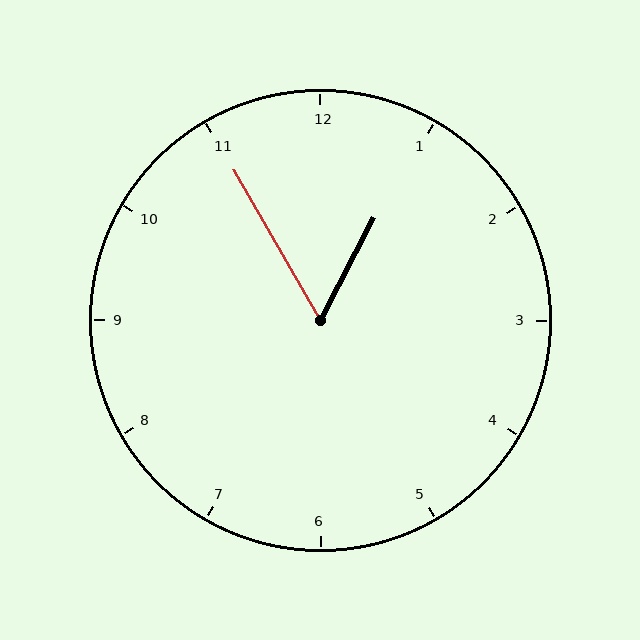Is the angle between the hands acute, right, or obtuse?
It is acute.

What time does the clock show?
12:55.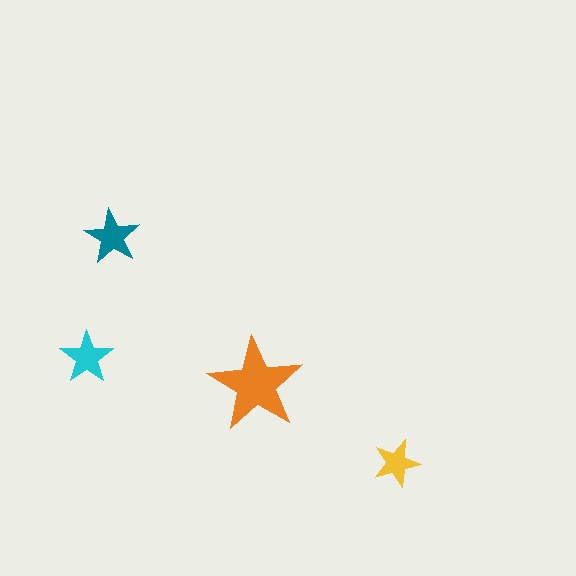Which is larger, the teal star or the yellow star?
The teal one.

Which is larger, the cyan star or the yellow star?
The cyan one.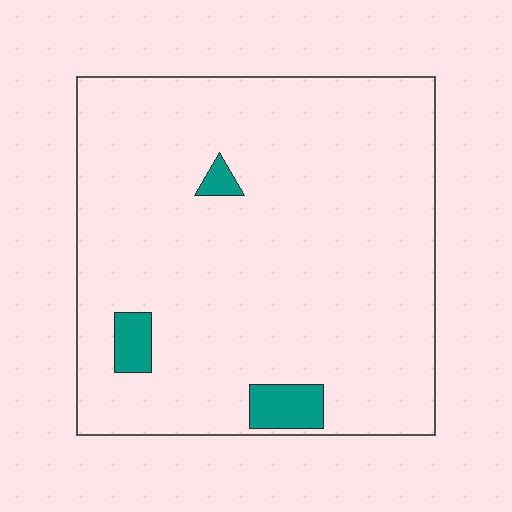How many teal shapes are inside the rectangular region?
3.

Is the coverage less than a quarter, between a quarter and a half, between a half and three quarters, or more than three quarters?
Less than a quarter.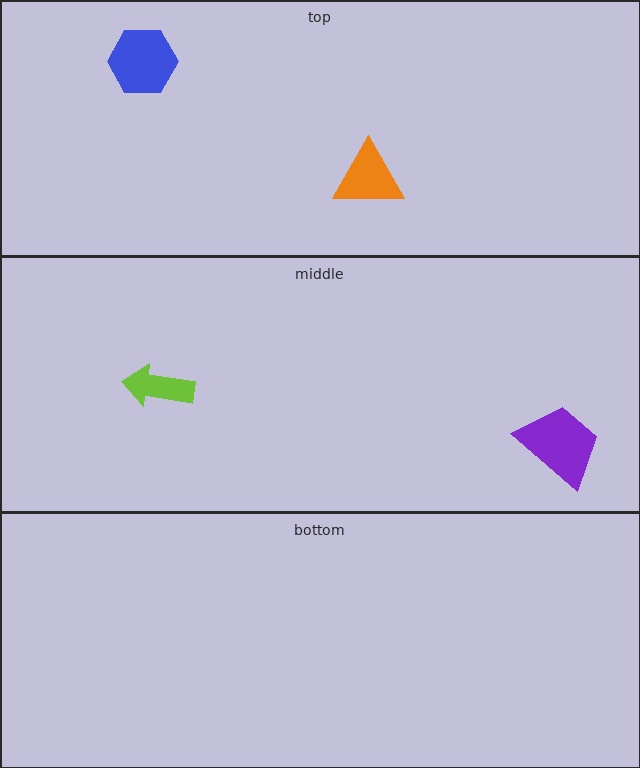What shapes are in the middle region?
The lime arrow, the purple trapezoid.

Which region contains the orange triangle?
The top region.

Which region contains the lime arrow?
The middle region.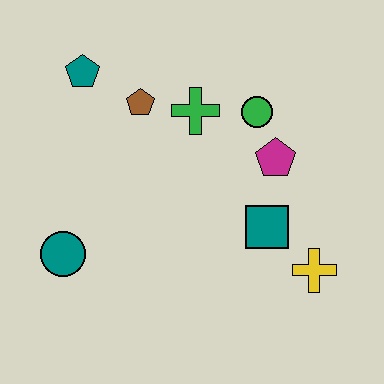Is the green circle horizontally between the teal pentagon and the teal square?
Yes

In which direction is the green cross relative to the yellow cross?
The green cross is above the yellow cross.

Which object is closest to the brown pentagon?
The green cross is closest to the brown pentagon.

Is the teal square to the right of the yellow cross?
No